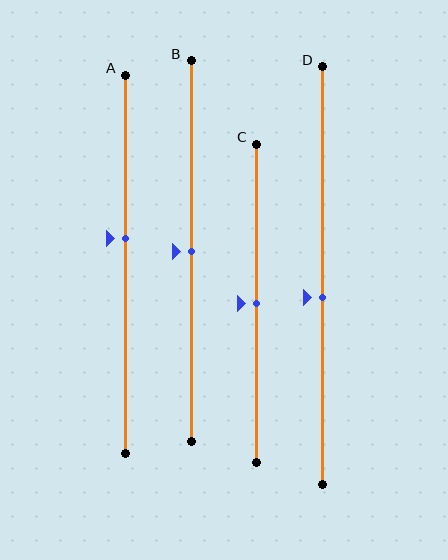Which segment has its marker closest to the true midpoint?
Segment B has its marker closest to the true midpoint.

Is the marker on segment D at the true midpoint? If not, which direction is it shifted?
No, the marker on segment D is shifted downward by about 5% of the segment length.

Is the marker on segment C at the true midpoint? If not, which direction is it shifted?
Yes, the marker on segment C is at the true midpoint.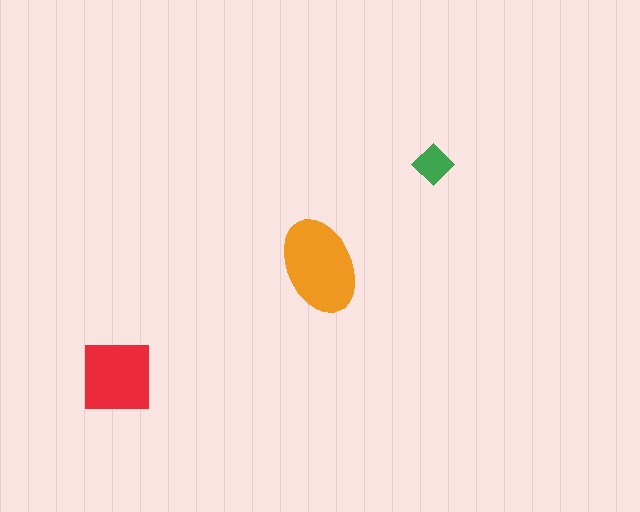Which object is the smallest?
The green diamond.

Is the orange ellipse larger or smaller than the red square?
Larger.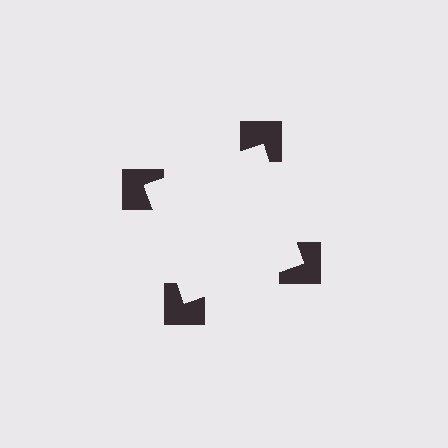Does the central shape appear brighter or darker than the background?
It typically appears slightly brighter than the background, even though no actual brightness change is drawn.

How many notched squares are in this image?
There are 4 — one at each vertex of the illusory square.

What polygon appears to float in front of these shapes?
An illusory square — its edges are inferred from the aligned wedge cuts in the notched squares, not physically drawn.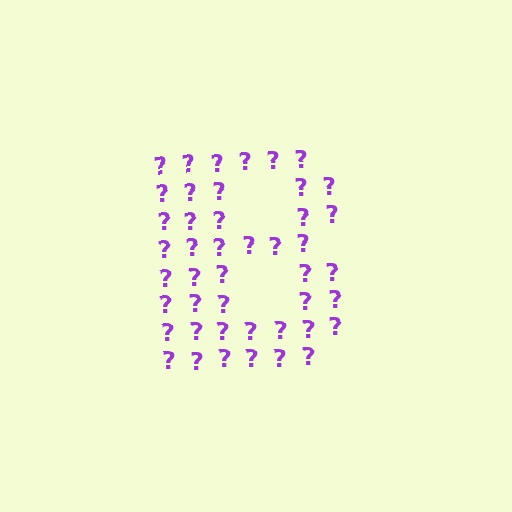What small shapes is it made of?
It is made of small question marks.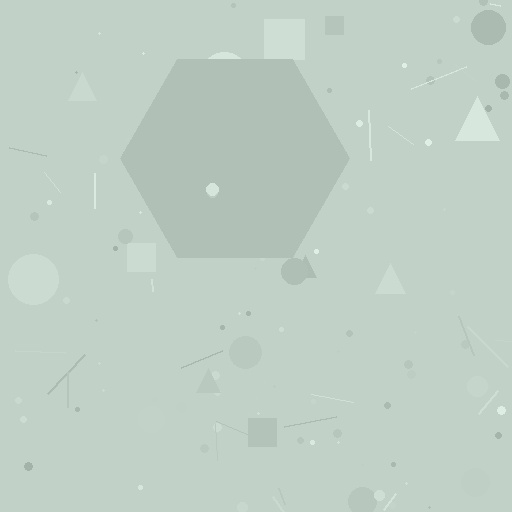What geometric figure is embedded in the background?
A hexagon is embedded in the background.